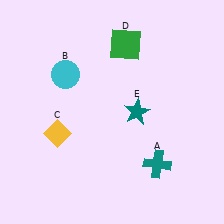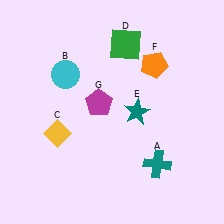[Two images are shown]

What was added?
An orange pentagon (F), a magenta pentagon (G) were added in Image 2.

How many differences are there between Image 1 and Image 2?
There are 2 differences between the two images.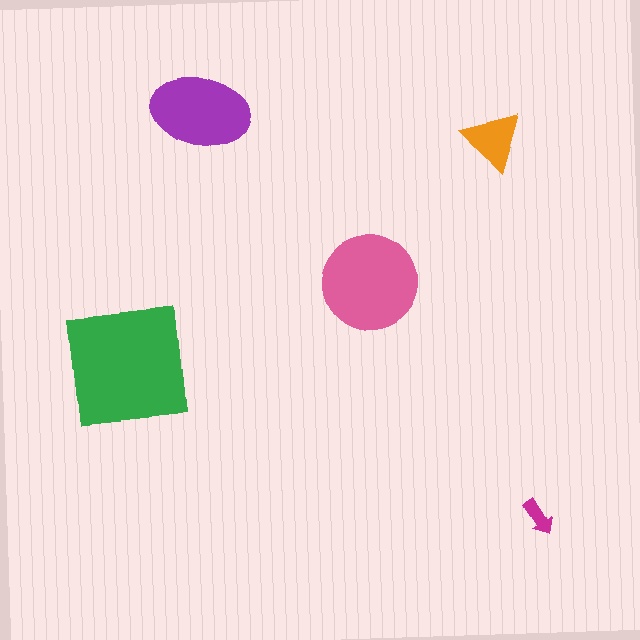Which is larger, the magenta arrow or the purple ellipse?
The purple ellipse.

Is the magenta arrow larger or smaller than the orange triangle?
Smaller.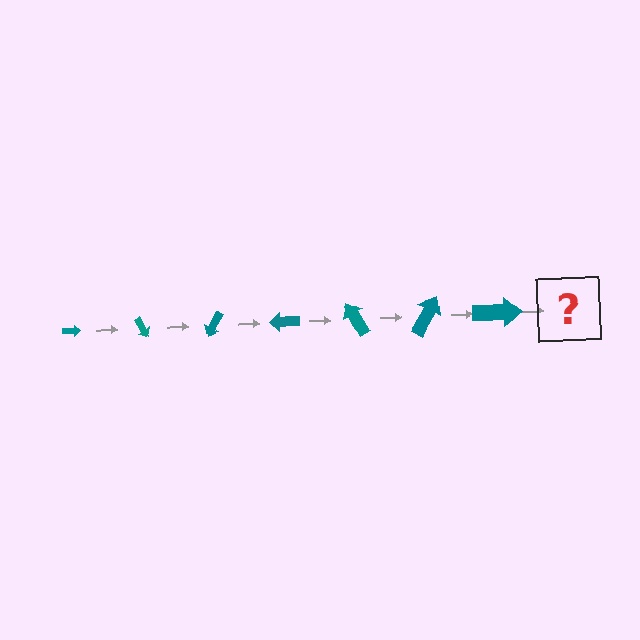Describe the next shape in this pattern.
It should be an arrow, larger than the previous one and rotated 420 degrees from the start.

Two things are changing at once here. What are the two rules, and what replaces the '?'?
The two rules are that the arrow grows larger each step and it rotates 60 degrees each step. The '?' should be an arrow, larger than the previous one and rotated 420 degrees from the start.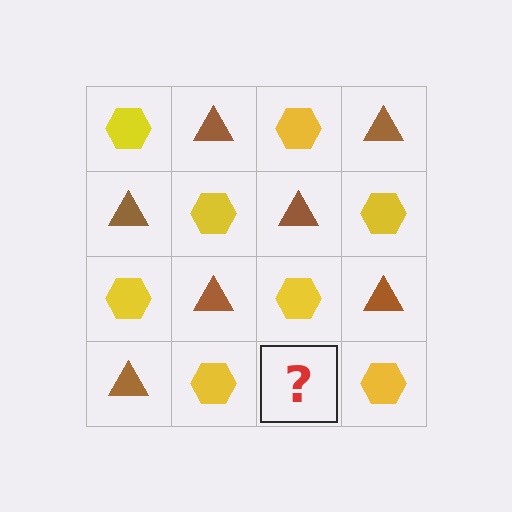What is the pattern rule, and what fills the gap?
The rule is that it alternates yellow hexagon and brown triangle in a checkerboard pattern. The gap should be filled with a brown triangle.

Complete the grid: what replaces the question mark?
The question mark should be replaced with a brown triangle.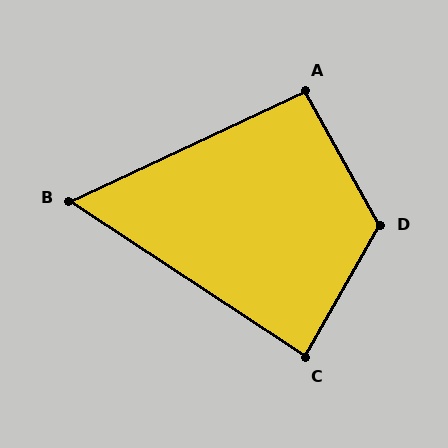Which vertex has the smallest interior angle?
B, at approximately 59 degrees.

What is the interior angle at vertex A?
Approximately 94 degrees (approximately right).